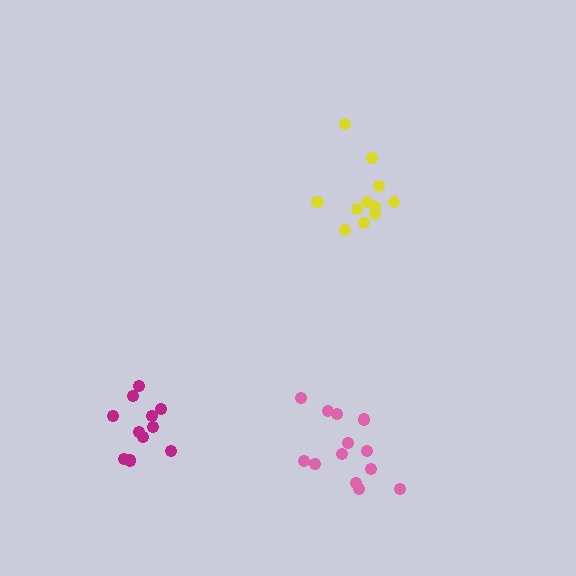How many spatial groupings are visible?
There are 3 spatial groupings.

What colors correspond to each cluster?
The clusters are colored: yellow, pink, magenta.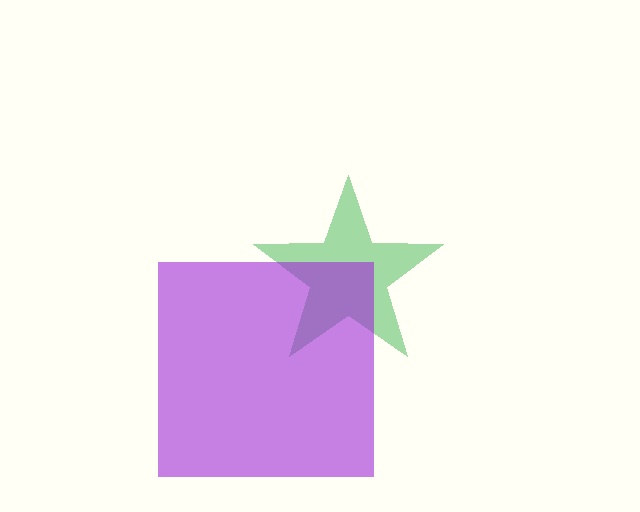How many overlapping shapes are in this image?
There are 2 overlapping shapes in the image.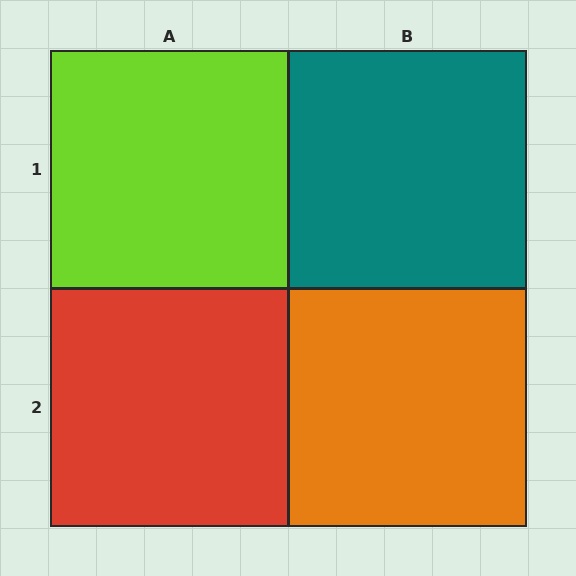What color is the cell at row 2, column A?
Red.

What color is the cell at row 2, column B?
Orange.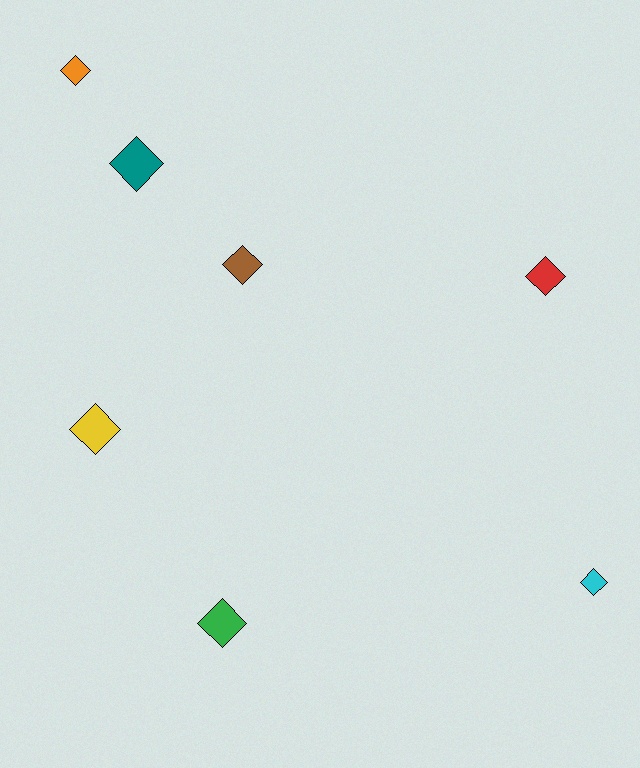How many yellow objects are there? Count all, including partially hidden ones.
There is 1 yellow object.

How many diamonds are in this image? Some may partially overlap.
There are 7 diamonds.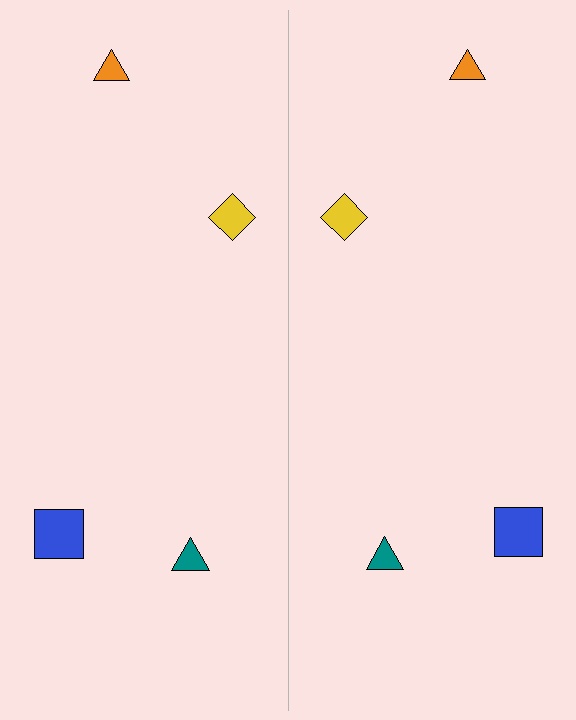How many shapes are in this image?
There are 8 shapes in this image.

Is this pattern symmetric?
Yes, this pattern has bilateral (reflection) symmetry.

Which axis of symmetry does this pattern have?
The pattern has a vertical axis of symmetry running through the center of the image.